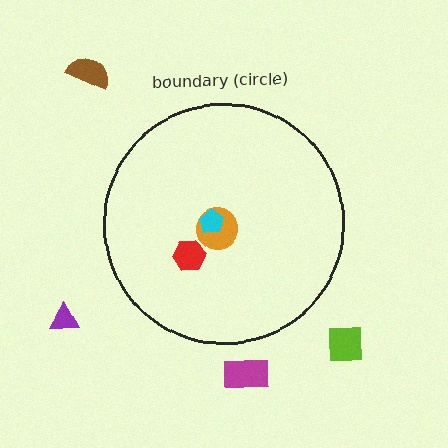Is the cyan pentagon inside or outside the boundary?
Inside.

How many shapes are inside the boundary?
3 inside, 4 outside.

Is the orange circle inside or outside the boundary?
Inside.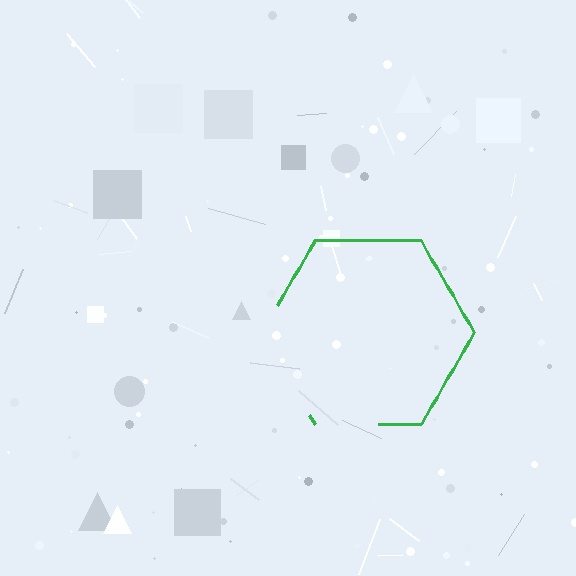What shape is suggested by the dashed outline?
The dashed outline suggests a hexagon.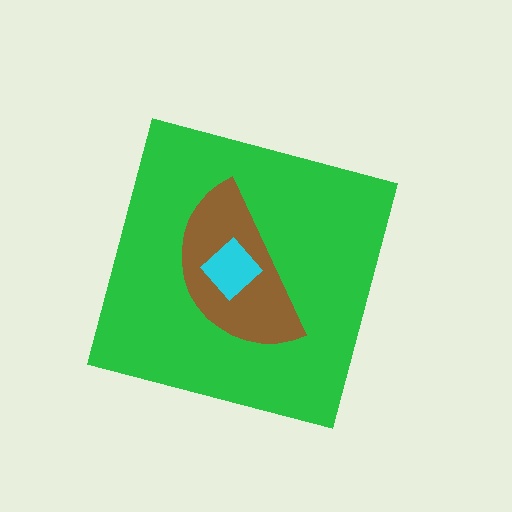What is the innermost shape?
The cyan diamond.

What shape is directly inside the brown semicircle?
The cyan diamond.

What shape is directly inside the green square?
The brown semicircle.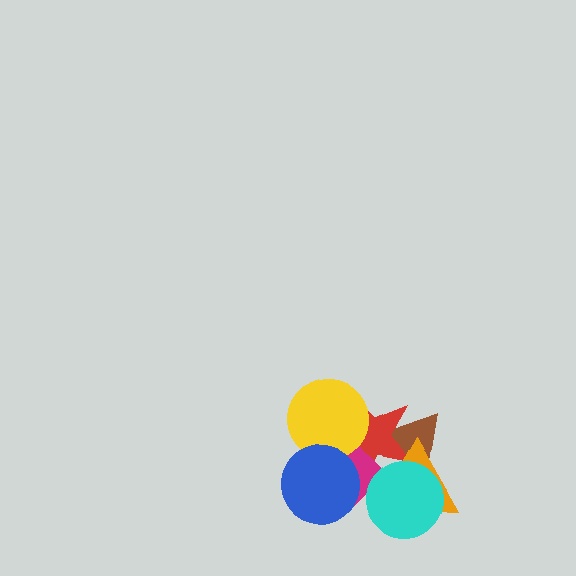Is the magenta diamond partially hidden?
Yes, it is partially covered by another shape.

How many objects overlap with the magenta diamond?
5 objects overlap with the magenta diamond.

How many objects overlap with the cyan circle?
4 objects overlap with the cyan circle.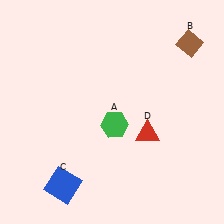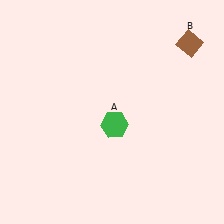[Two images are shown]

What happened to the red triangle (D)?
The red triangle (D) was removed in Image 2. It was in the bottom-right area of Image 1.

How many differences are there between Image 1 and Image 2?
There are 2 differences between the two images.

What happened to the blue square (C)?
The blue square (C) was removed in Image 2. It was in the bottom-left area of Image 1.